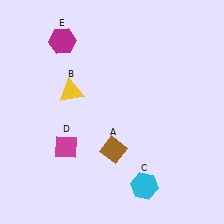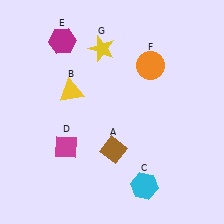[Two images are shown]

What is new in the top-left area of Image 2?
A yellow star (G) was added in the top-left area of Image 2.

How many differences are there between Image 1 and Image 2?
There are 2 differences between the two images.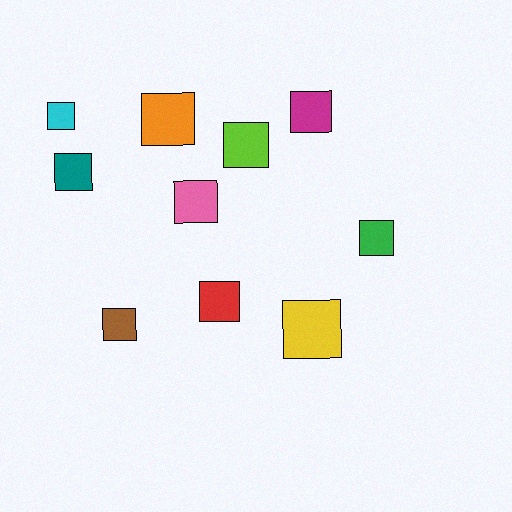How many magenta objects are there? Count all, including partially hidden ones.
There is 1 magenta object.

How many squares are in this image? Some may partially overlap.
There are 10 squares.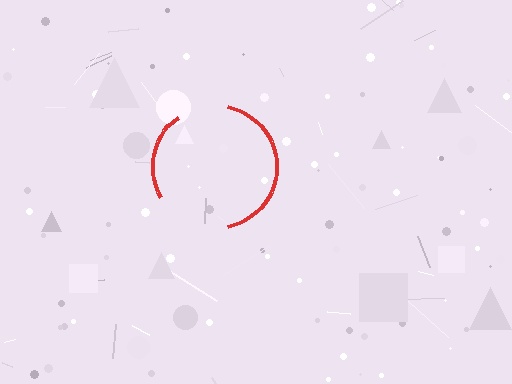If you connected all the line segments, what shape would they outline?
They would outline a circle.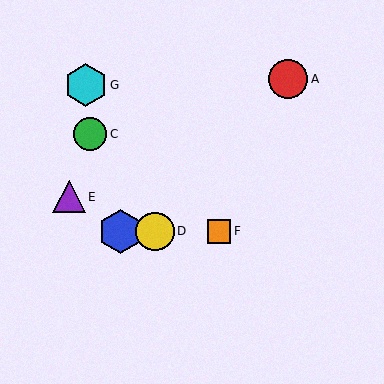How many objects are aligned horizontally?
3 objects (B, D, F) are aligned horizontally.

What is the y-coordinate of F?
Object F is at y≈231.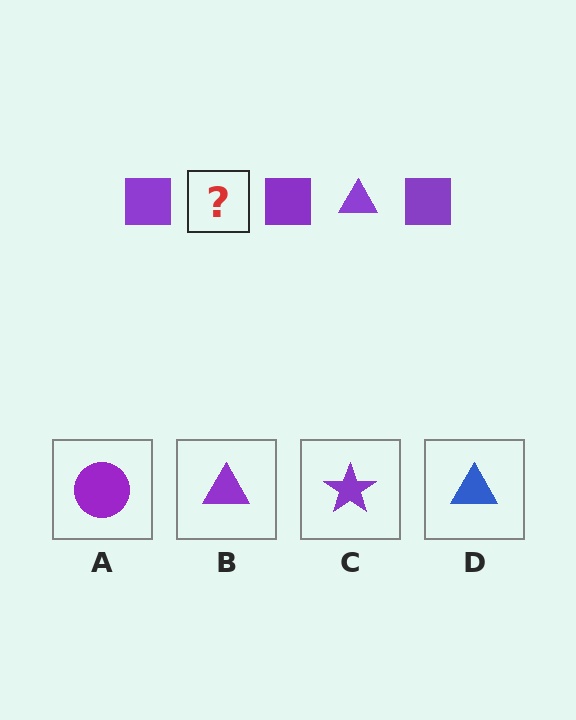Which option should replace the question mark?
Option B.